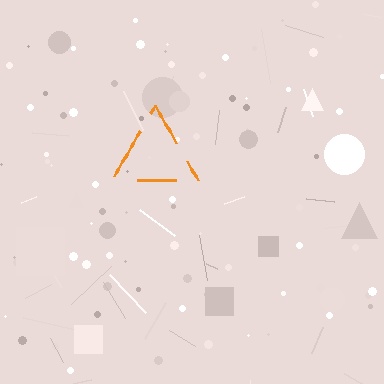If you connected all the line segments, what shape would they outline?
They would outline a triangle.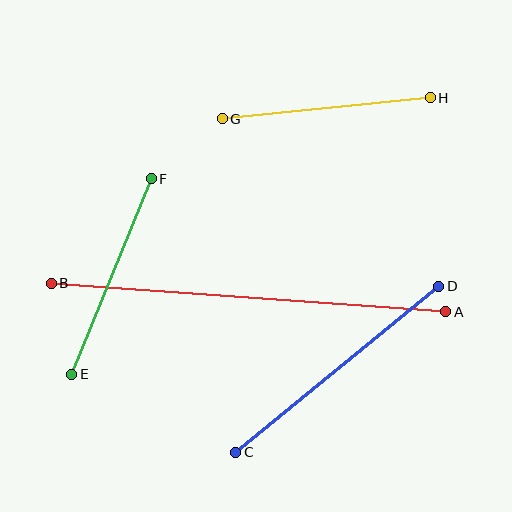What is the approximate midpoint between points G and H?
The midpoint is at approximately (326, 108) pixels.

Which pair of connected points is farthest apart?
Points A and B are farthest apart.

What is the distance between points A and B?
The distance is approximately 396 pixels.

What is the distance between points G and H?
The distance is approximately 209 pixels.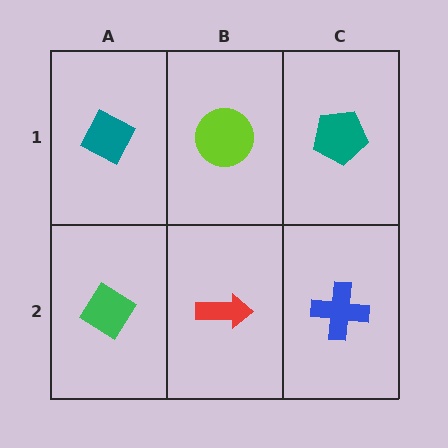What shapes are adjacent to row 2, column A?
A teal diamond (row 1, column A), a red arrow (row 2, column B).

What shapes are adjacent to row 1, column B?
A red arrow (row 2, column B), a teal diamond (row 1, column A), a teal pentagon (row 1, column C).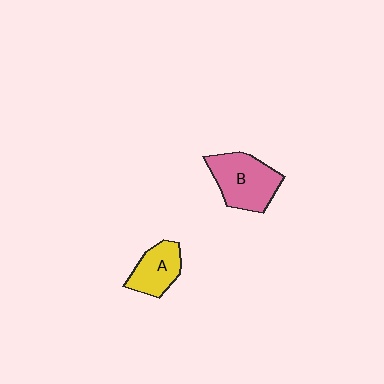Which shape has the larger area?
Shape B (pink).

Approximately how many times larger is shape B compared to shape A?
Approximately 1.5 times.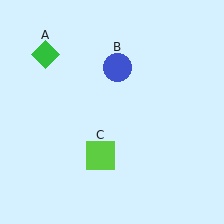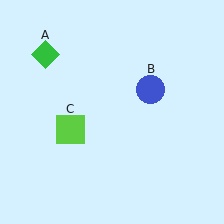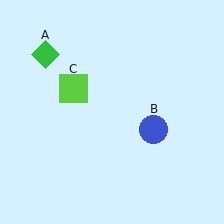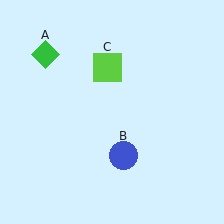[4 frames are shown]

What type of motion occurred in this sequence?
The blue circle (object B), lime square (object C) rotated clockwise around the center of the scene.